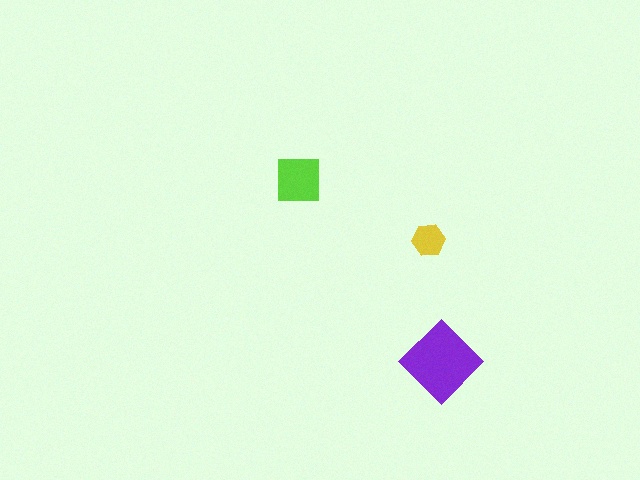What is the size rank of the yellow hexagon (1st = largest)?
3rd.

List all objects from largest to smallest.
The purple diamond, the lime square, the yellow hexagon.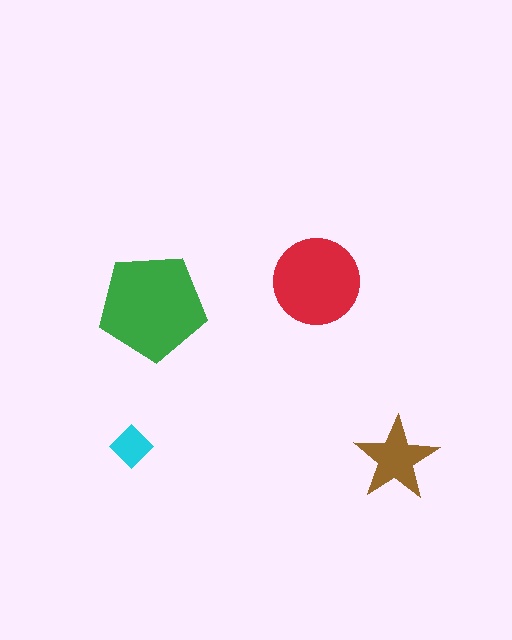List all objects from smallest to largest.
The cyan diamond, the brown star, the red circle, the green pentagon.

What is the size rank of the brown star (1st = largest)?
3rd.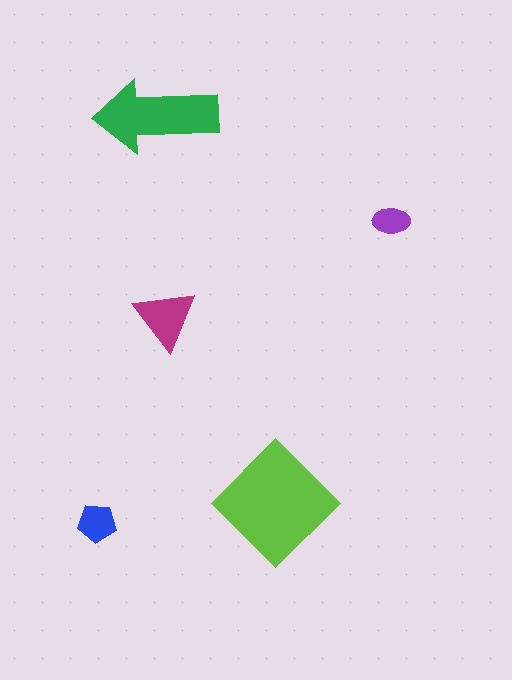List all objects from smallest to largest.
The purple ellipse, the blue pentagon, the magenta triangle, the green arrow, the lime diamond.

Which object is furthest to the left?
The blue pentagon is leftmost.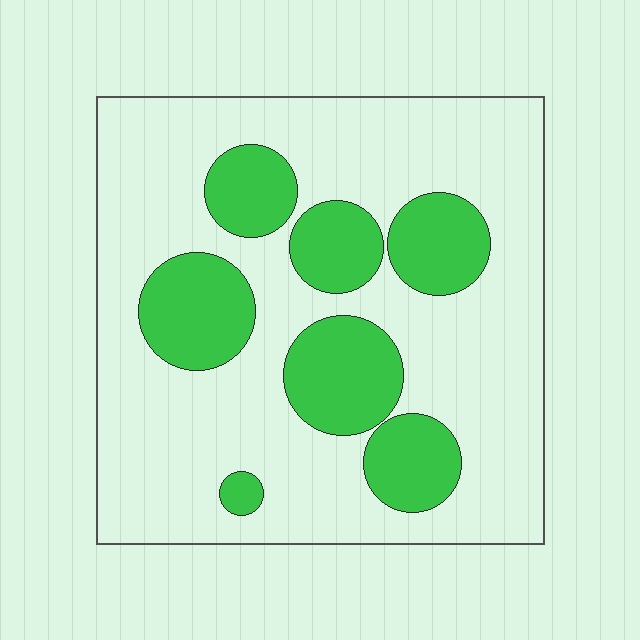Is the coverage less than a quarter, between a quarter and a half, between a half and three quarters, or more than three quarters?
Between a quarter and a half.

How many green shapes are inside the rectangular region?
7.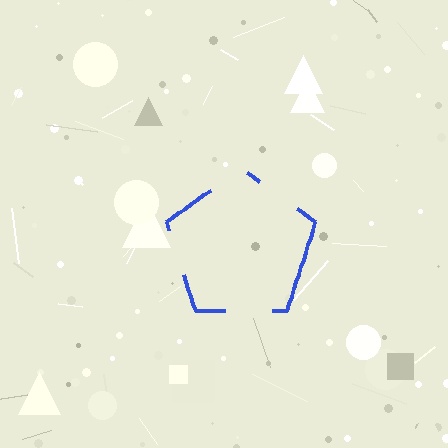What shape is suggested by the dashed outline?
The dashed outline suggests a pentagon.